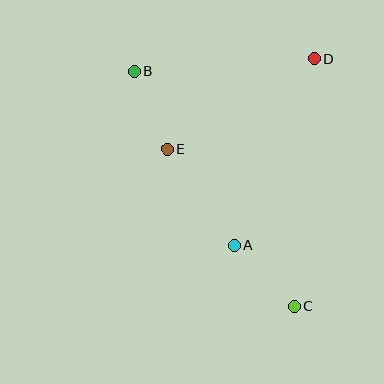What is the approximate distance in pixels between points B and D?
The distance between B and D is approximately 180 pixels.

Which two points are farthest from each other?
Points B and C are farthest from each other.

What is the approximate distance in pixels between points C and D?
The distance between C and D is approximately 248 pixels.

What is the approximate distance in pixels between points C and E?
The distance between C and E is approximately 203 pixels.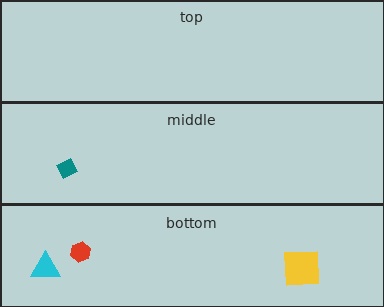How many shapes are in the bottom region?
3.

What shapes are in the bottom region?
The yellow square, the red hexagon, the cyan triangle.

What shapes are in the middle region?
The teal diamond.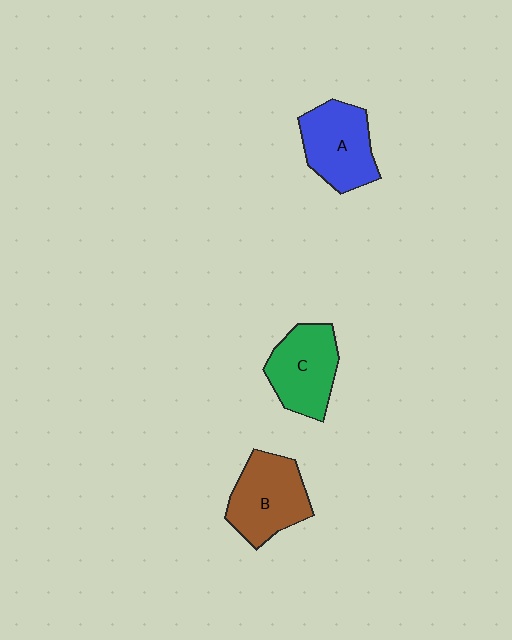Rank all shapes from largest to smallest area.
From largest to smallest: B (brown), A (blue), C (green).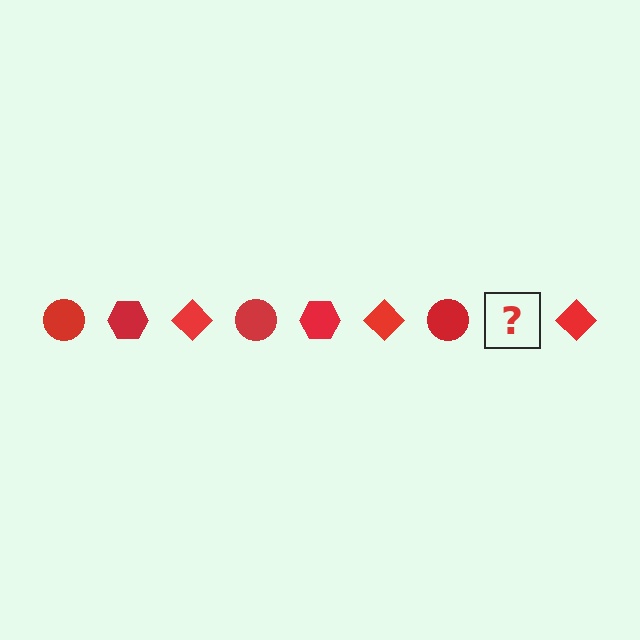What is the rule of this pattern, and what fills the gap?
The rule is that the pattern cycles through circle, hexagon, diamond shapes in red. The gap should be filled with a red hexagon.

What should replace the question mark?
The question mark should be replaced with a red hexagon.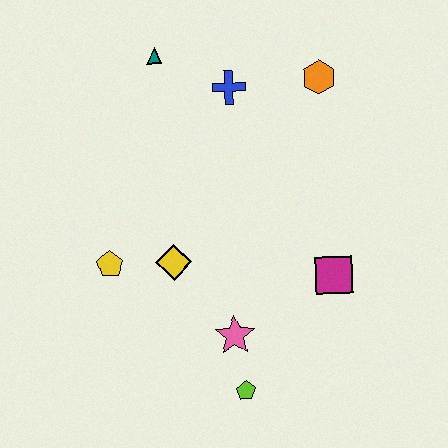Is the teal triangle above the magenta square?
Yes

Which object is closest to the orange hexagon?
The blue cross is closest to the orange hexagon.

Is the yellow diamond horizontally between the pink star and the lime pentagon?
No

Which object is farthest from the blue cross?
The lime pentagon is farthest from the blue cross.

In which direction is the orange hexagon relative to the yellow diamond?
The orange hexagon is above the yellow diamond.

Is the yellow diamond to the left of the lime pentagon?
Yes